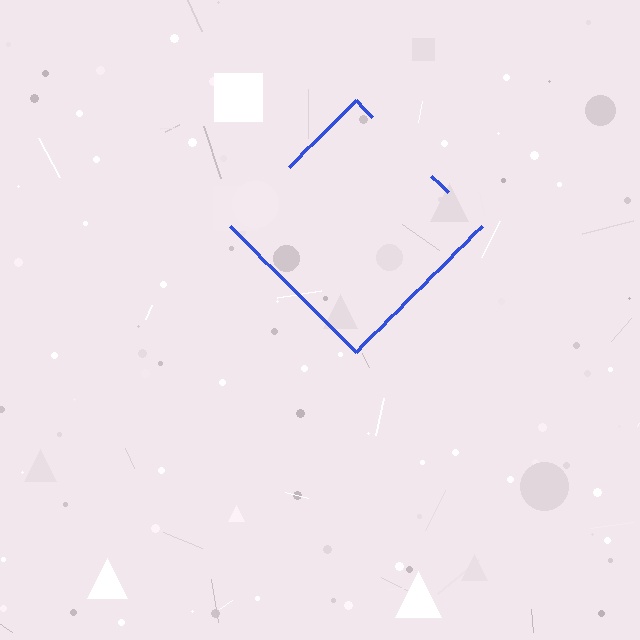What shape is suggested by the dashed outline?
The dashed outline suggests a diamond.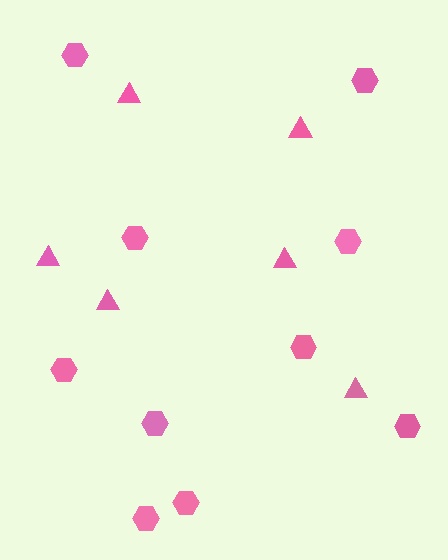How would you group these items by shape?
There are 2 groups: one group of hexagons (10) and one group of triangles (6).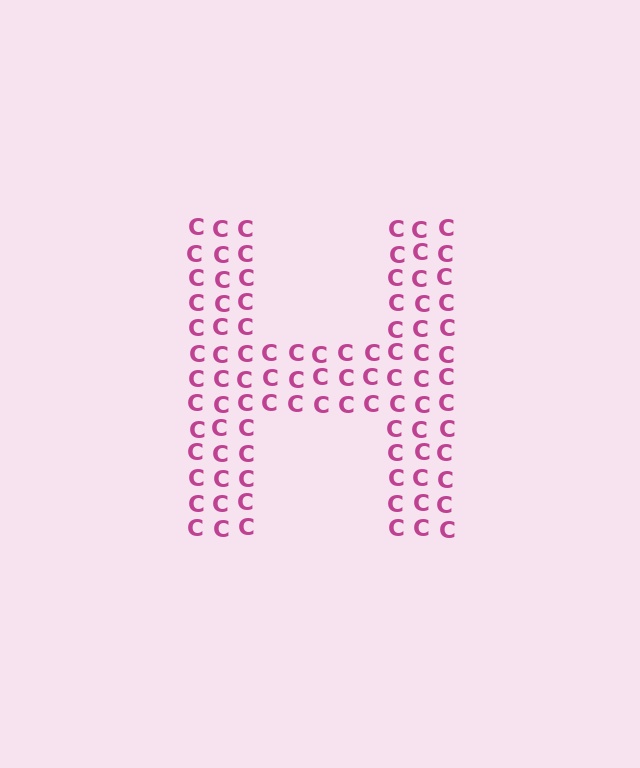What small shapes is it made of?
It is made of small letter C's.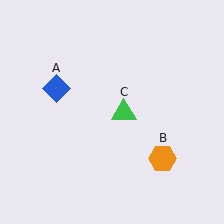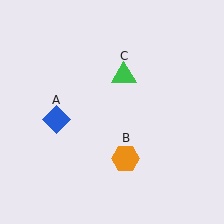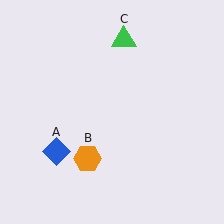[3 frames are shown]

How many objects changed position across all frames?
3 objects changed position: blue diamond (object A), orange hexagon (object B), green triangle (object C).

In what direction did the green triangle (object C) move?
The green triangle (object C) moved up.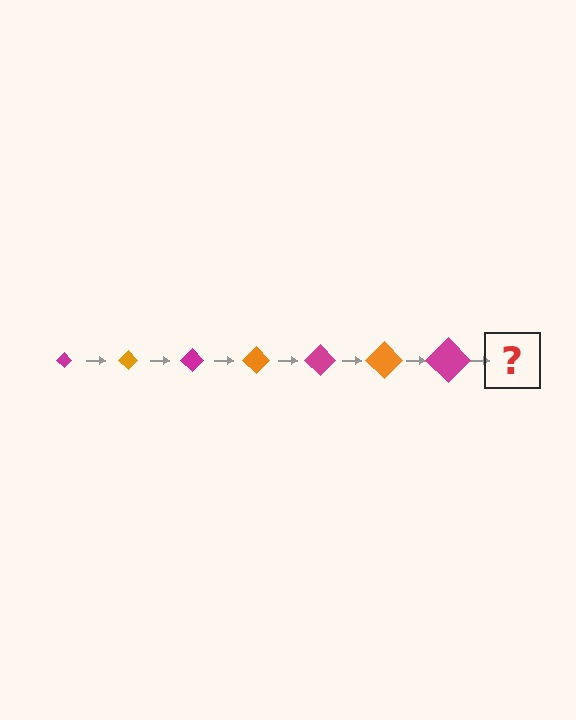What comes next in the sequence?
The next element should be an orange diamond, larger than the previous one.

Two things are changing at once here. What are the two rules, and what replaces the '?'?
The two rules are that the diamond grows larger each step and the color cycles through magenta and orange. The '?' should be an orange diamond, larger than the previous one.